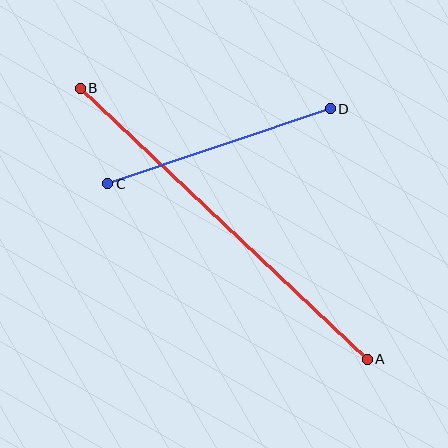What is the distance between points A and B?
The distance is approximately 395 pixels.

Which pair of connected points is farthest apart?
Points A and B are farthest apart.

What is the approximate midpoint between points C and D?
The midpoint is at approximately (219, 146) pixels.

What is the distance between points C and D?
The distance is approximately 235 pixels.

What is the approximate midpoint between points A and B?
The midpoint is at approximately (224, 224) pixels.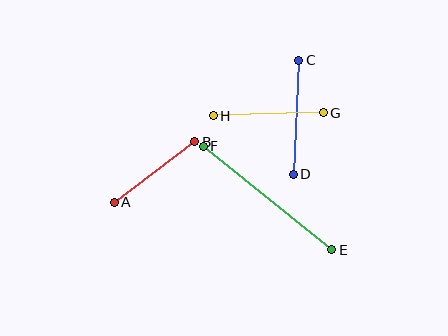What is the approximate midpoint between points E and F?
The midpoint is at approximately (268, 198) pixels.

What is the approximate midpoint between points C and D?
The midpoint is at approximately (296, 117) pixels.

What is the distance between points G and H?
The distance is approximately 110 pixels.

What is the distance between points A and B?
The distance is approximately 101 pixels.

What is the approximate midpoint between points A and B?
The midpoint is at approximately (154, 172) pixels.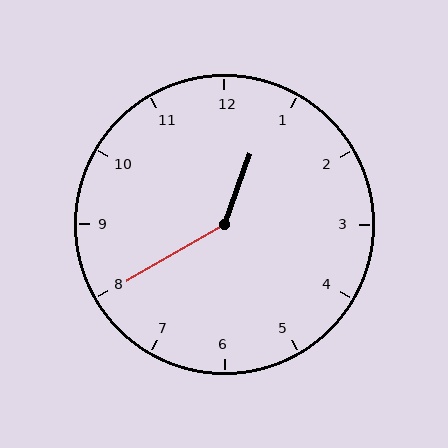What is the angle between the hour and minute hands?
Approximately 140 degrees.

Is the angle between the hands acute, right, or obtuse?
It is obtuse.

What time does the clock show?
12:40.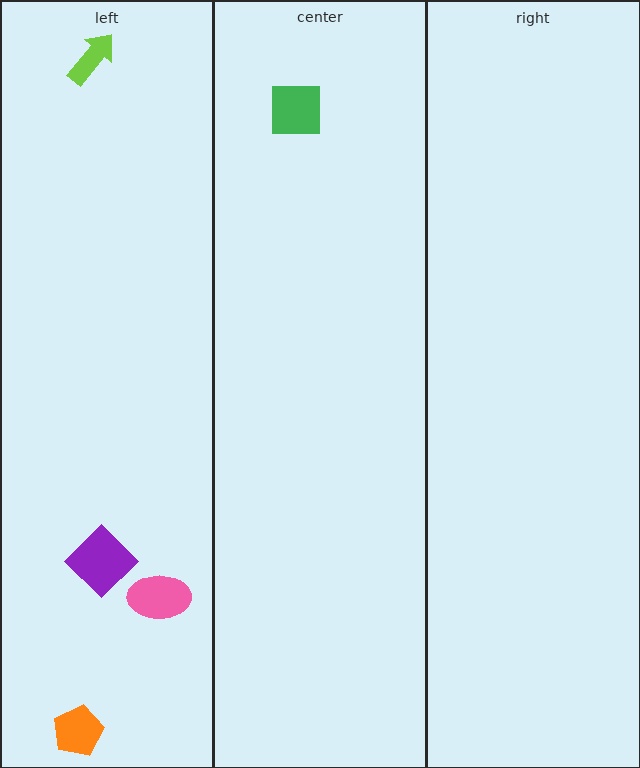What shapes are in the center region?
The green square.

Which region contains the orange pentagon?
The left region.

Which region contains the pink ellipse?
The left region.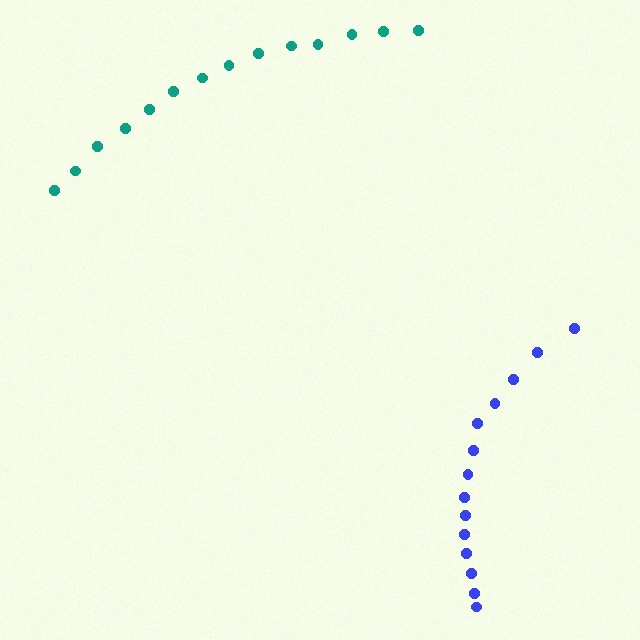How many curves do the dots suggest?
There are 2 distinct paths.